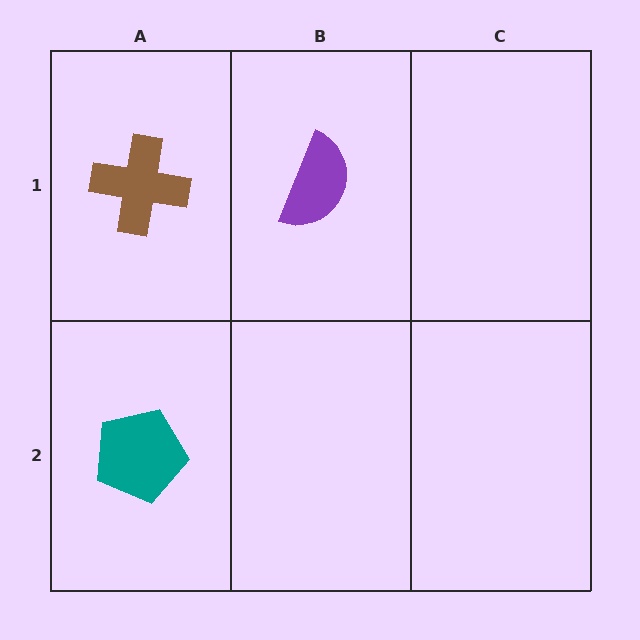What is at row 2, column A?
A teal pentagon.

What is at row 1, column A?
A brown cross.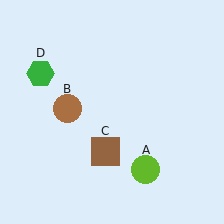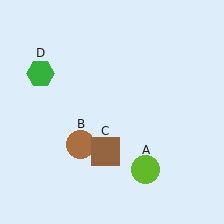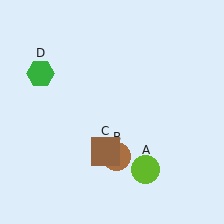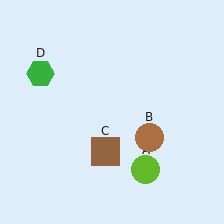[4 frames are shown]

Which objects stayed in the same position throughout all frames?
Lime circle (object A) and brown square (object C) and green hexagon (object D) remained stationary.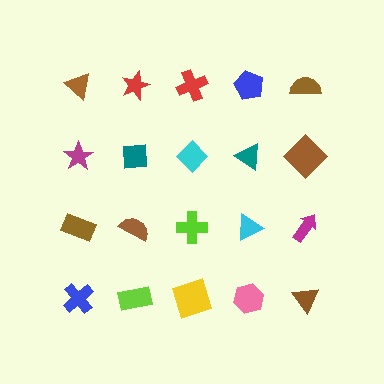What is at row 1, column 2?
A red star.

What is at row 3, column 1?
A brown rectangle.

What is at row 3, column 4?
A cyan triangle.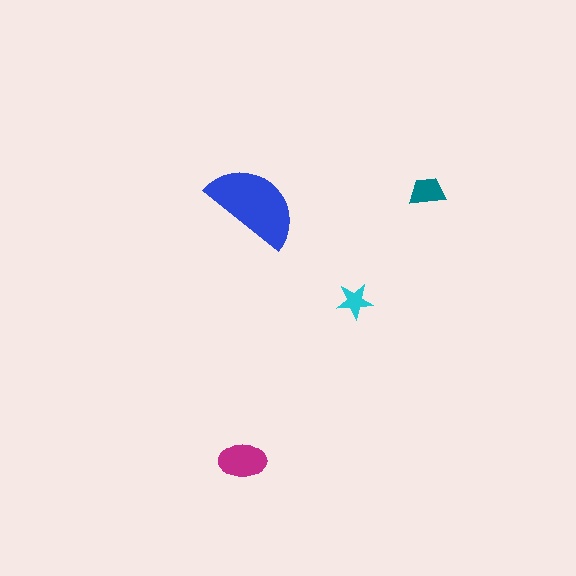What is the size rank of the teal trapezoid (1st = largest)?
3rd.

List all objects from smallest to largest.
The cyan star, the teal trapezoid, the magenta ellipse, the blue semicircle.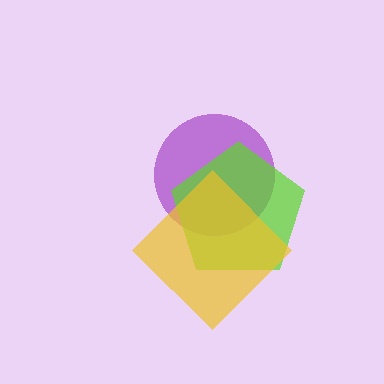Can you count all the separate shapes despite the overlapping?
Yes, there are 3 separate shapes.